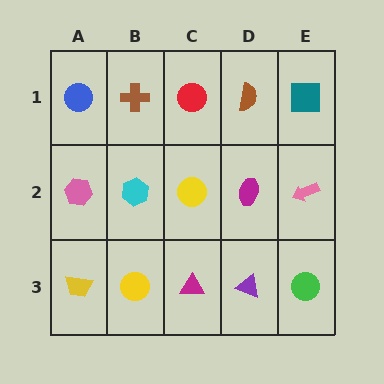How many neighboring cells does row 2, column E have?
3.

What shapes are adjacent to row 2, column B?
A brown cross (row 1, column B), a yellow circle (row 3, column B), a pink hexagon (row 2, column A), a yellow circle (row 2, column C).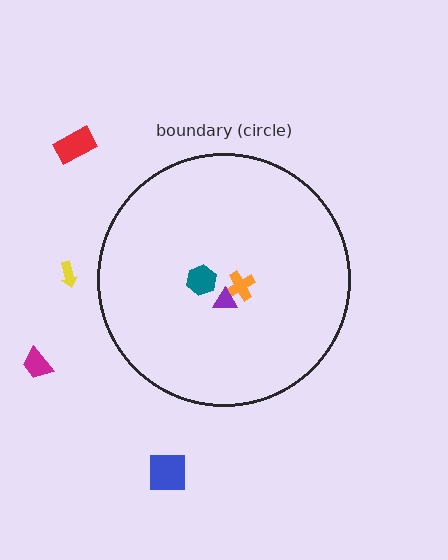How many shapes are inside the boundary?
3 inside, 4 outside.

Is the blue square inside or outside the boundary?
Outside.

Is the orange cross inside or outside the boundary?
Inside.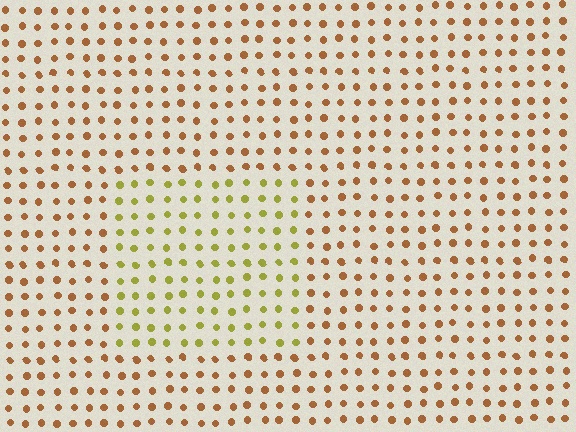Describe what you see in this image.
The image is filled with small brown elements in a uniform arrangement. A rectangle-shaped region is visible where the elements are tinted to a slightly different hue, forming a subtle color boundary.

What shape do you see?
I see a rectangle.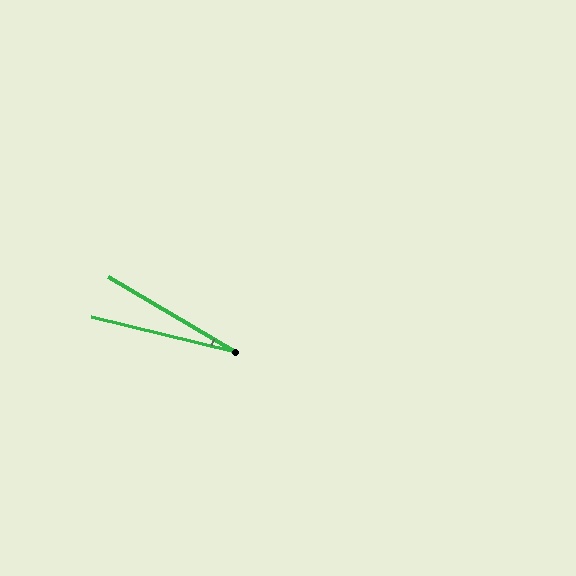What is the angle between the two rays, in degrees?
Approximately 17 degrees.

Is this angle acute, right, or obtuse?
It is acute.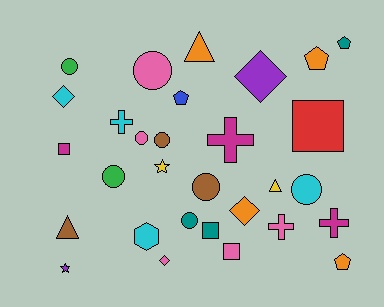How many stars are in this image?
There are 2 stars.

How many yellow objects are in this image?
There are 2 yellow objects.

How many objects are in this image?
There are 30 objects.